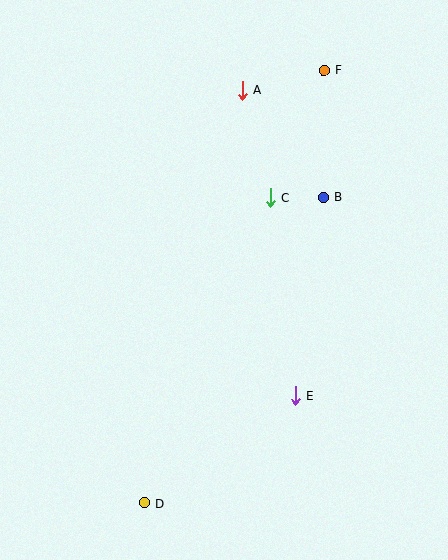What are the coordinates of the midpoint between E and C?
The midpoint between E and C is at (283, 297).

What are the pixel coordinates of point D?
Point D is at (144, 503).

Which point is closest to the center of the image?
Point C at (270, 198) is closest to the center.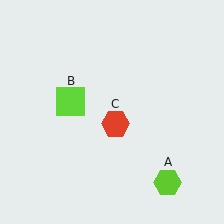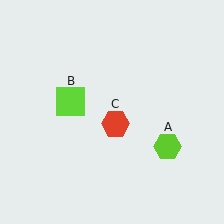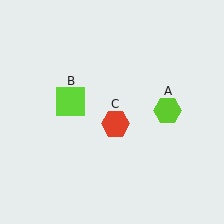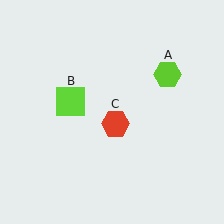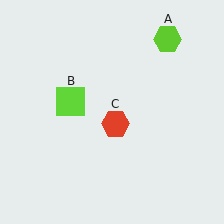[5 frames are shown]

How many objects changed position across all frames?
1 object changed position: lime hexagon (object A).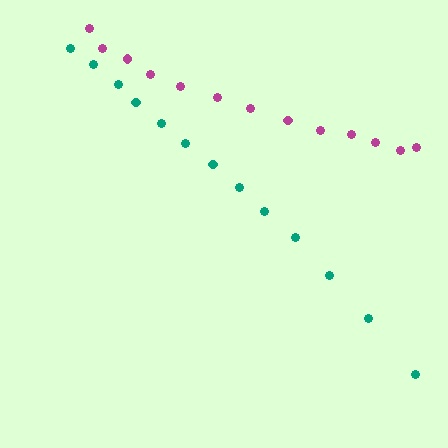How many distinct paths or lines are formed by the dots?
There are 2 distinct paths.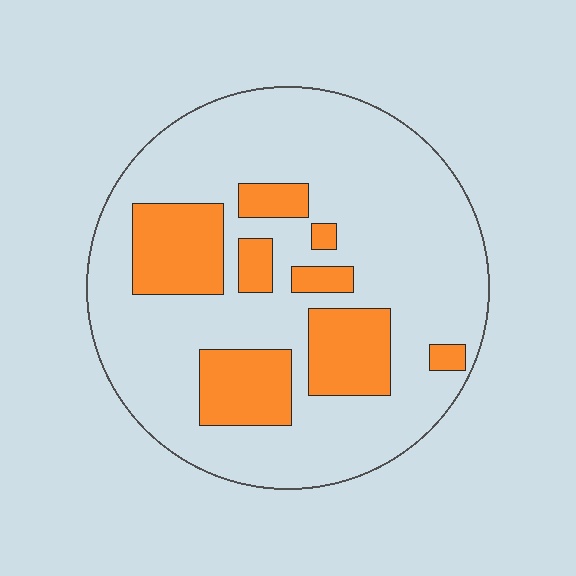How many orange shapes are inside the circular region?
8.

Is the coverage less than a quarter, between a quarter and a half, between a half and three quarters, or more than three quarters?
Less than a quarter.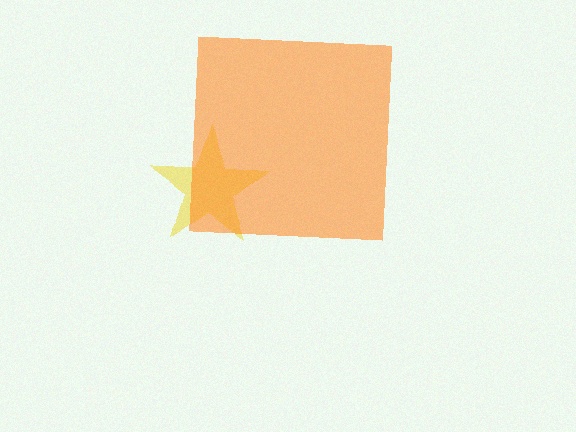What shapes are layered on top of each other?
The layered shapes are: a yellow star, an orange square.